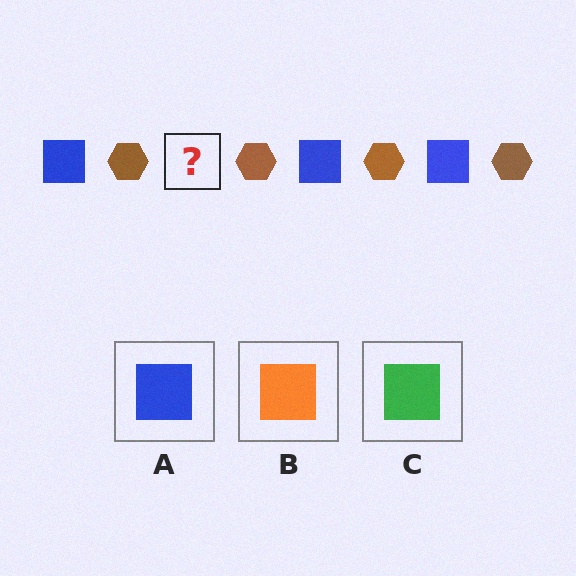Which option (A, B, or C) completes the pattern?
A.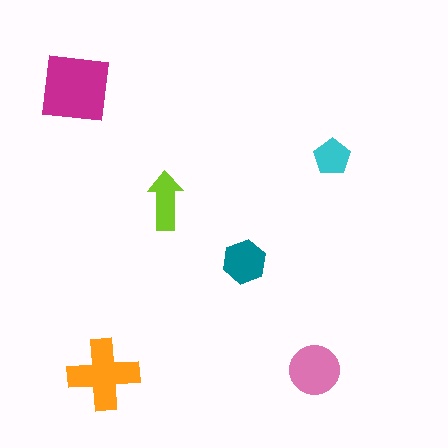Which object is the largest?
The magenta square.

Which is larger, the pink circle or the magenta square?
The magenta square.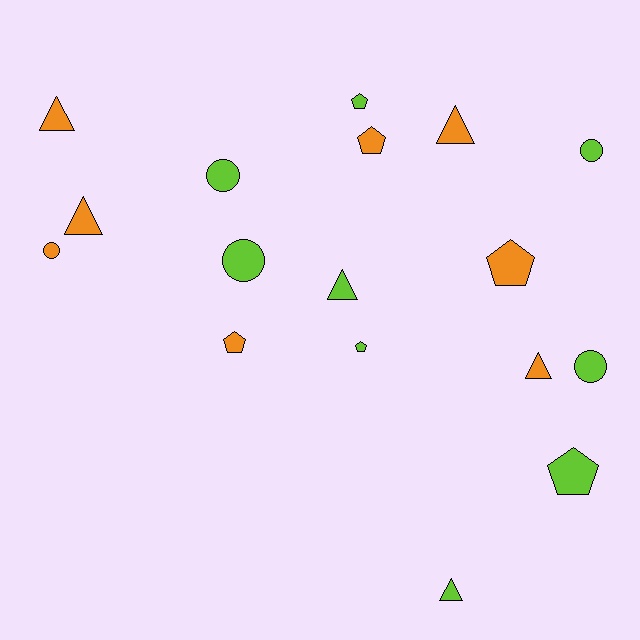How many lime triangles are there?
There are 2 lime triangles.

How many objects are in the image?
There are 17 objects.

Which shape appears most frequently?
Pentagon, with 6 objects.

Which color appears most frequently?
Lime, with 9 objects.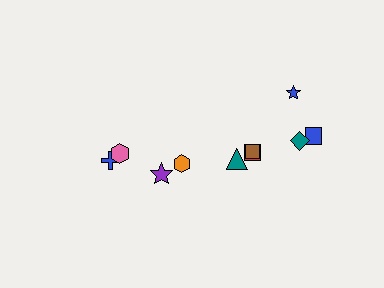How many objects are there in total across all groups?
There are 10 objects.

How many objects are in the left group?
There are 4 objects.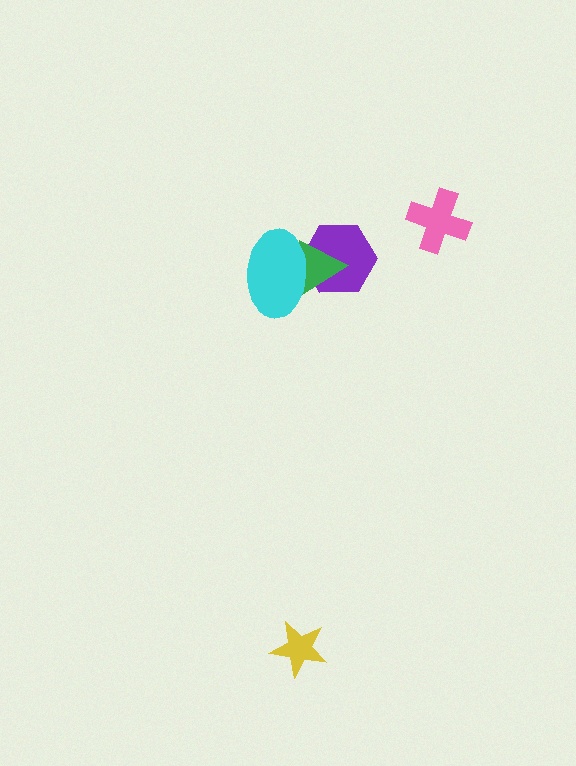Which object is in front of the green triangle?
The cyan ellipse is in front of the green triangle.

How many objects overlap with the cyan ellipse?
2 objects overlap with the cyan ellipse.